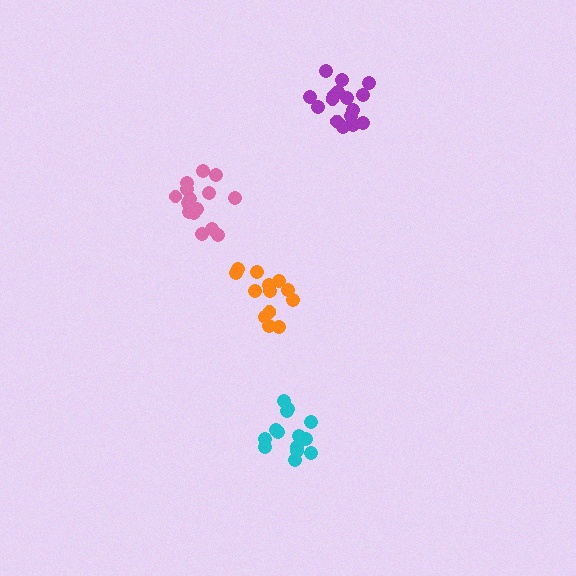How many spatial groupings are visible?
There are 4 spatial groupings.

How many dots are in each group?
Group 1: 14 dots, Group 2: 15 dots, Group 3: 13 dots, Group 4: 16 dots (58 total).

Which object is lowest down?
The cyan cluster is bottommost.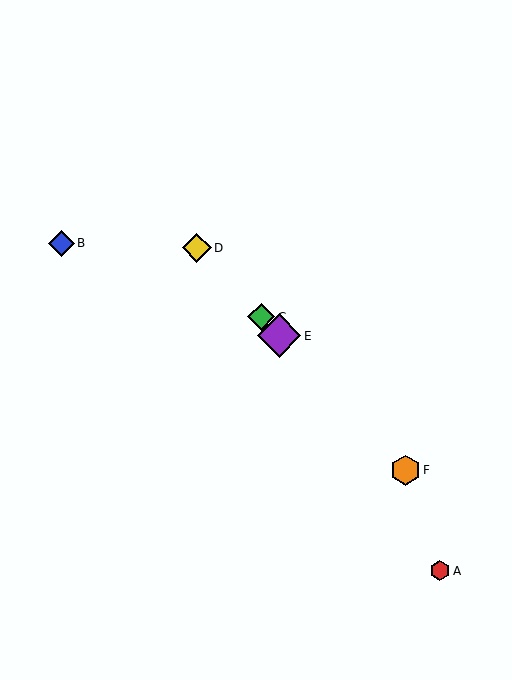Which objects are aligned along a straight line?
Objects C, D, E, F are aligned along a straight line.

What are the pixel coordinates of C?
Object C is at (261, 317).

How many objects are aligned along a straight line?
4 objects (C, D, E, F) are aligned along a straight line.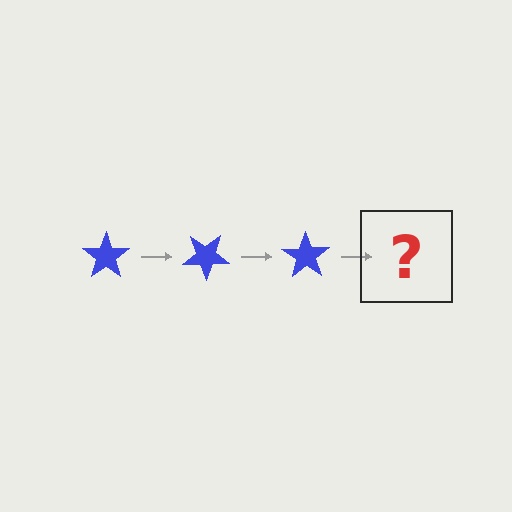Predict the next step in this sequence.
The next step is a blue star rotated 105 degrees.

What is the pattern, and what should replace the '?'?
The pattern is that the star rotates 35 degrees each step. The '?' should be a blue star rotated 105 degrees.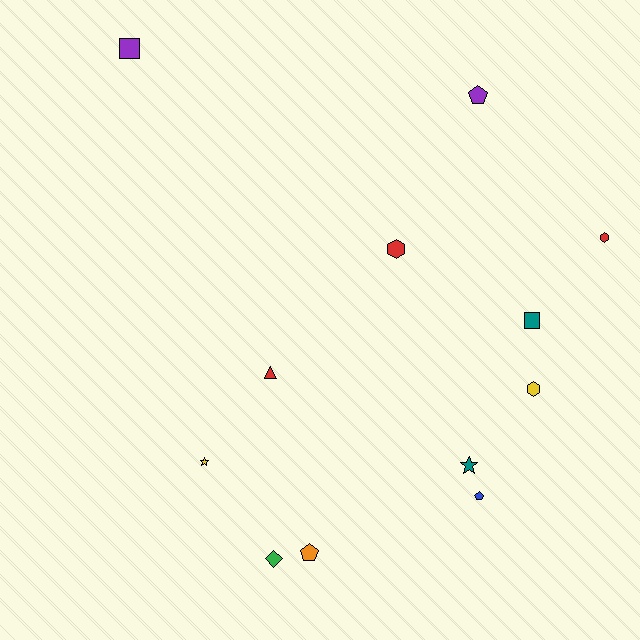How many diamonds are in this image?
There is 1 diamond.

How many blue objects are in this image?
There is 1 blue object.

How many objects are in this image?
There are 12 objects.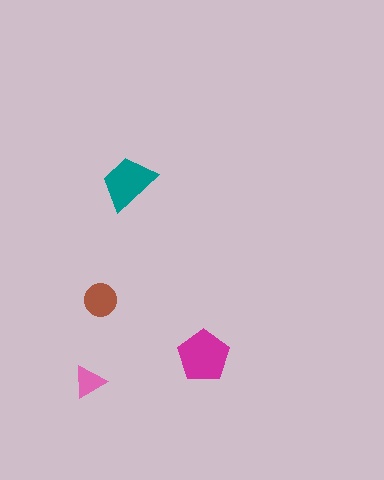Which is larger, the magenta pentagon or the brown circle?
The magenta pentagon.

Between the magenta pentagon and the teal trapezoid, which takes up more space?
The magenta pentagon.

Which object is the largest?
The magenta pentagon.